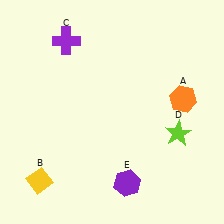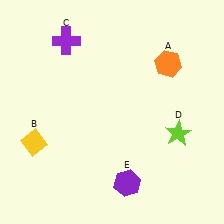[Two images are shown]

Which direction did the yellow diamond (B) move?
The yellow diamond (B) moved up.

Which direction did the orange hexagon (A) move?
The orange hexagon (A) moved up.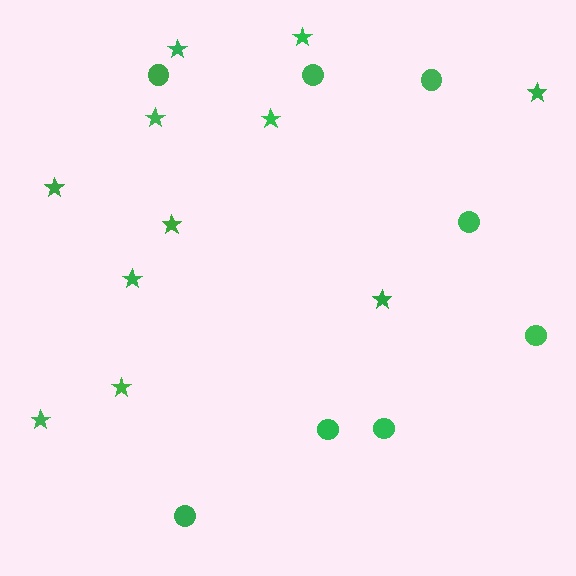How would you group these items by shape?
There are 2 groups: one group of circles (8) and one group of stars (11).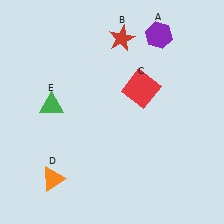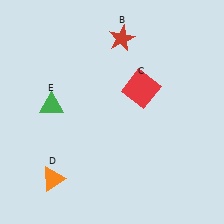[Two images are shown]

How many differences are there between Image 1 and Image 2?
There is 1 difference between the two images.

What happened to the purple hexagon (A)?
The purple hexagon (A) was removed in Image 2. It was in the top-right area of Image 1.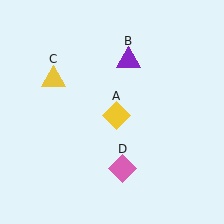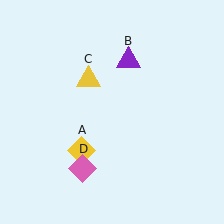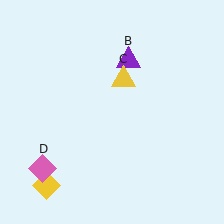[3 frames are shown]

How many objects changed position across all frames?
3 objects changed position: yellow diamond (object A), yellow triangle (object C), pink diamond (object D).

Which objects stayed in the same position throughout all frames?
Purple triangle (object B) remained stationary.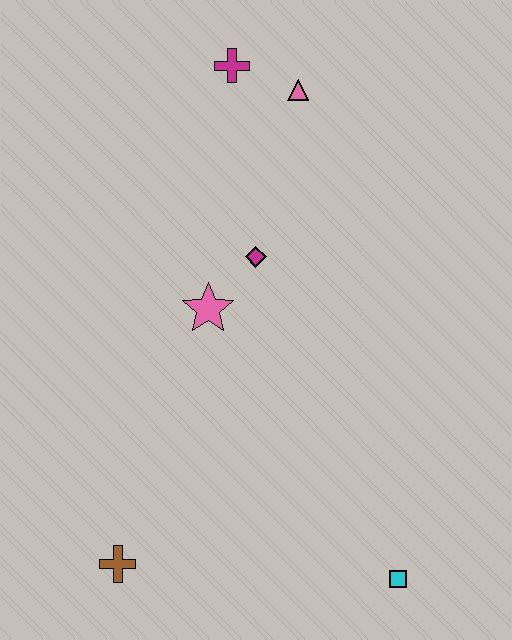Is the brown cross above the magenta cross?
No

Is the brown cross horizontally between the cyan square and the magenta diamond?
No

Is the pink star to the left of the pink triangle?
Yes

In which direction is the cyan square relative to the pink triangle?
The cyan square is below the pink triangle.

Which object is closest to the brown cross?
The pink star is closest to the brown cross.